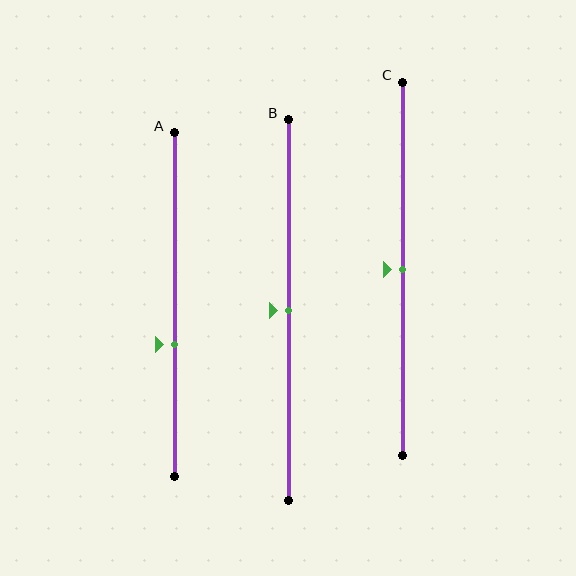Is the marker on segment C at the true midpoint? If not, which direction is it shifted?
Yes, the marker on segment C is at the true midpoint.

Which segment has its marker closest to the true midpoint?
Segment B has its marker closest to the true midpoint.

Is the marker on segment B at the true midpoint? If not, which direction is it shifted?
Yes, the marker on segment B is at the true midpoint.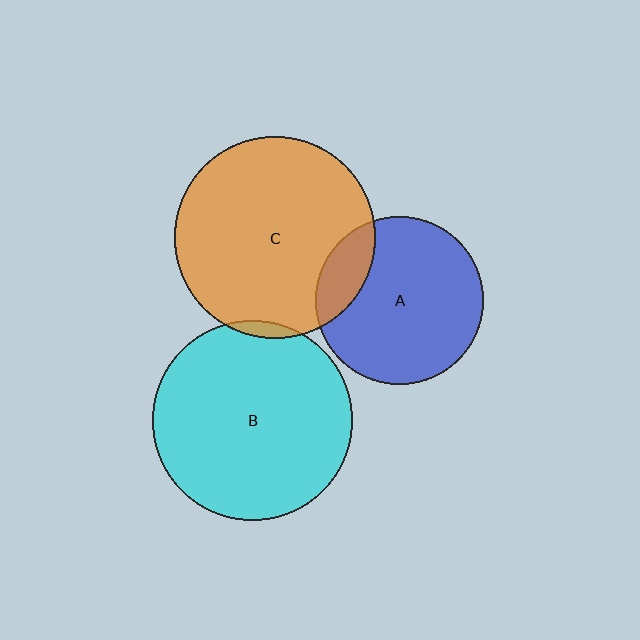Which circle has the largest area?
Circle C (orange).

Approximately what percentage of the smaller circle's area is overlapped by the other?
Approximately 15%.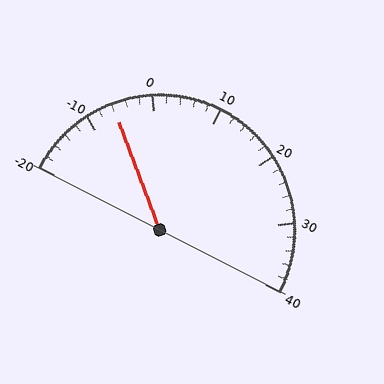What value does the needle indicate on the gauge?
The needle indicates approximately -6.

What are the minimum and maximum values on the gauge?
The gauge ranges from -20 to 40.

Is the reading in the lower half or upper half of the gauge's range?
The reading is in the lower half of the range (-20 to 40).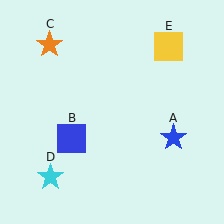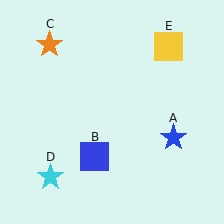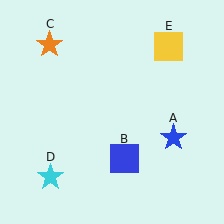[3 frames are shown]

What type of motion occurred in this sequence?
The blue square (object B) rotated counterclockwise around the center of the scene.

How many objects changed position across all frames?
1 object changed position: blue square (object B).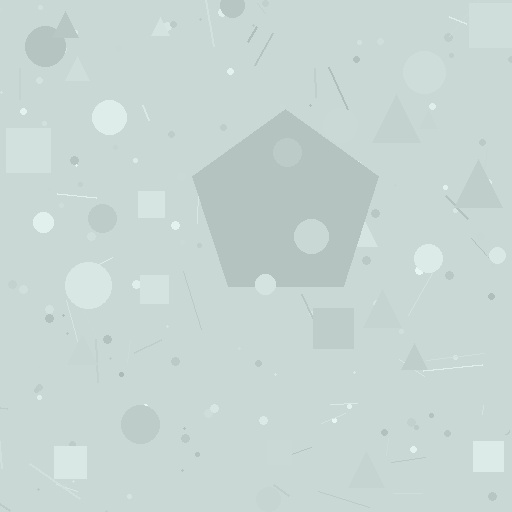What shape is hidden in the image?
A pentagon is hidden in the image.